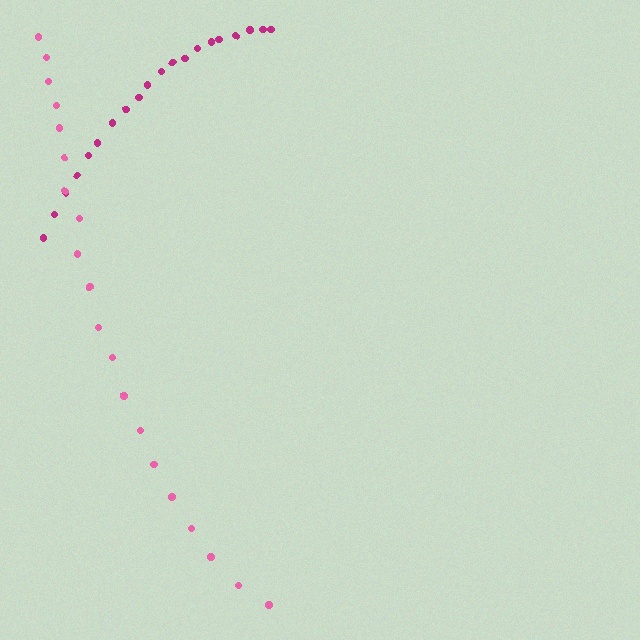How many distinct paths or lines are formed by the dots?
There are 2 distinct paths.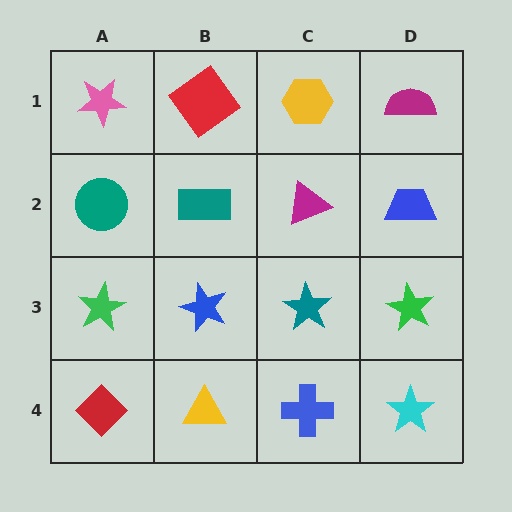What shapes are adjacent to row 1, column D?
A blue trapezoid (row 2, column D), a yellow hexagon (row 1, column C).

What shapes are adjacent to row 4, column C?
A teal star (row 3, column C), a yellow triangle (row 4, column B), a cyan star (row 4, column D).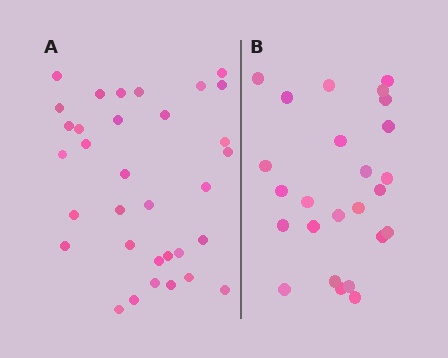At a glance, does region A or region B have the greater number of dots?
Region A (the left region) has more dots.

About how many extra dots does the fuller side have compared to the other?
Region A has roughly 8 or so more dots than region B.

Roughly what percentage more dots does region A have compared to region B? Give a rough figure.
About 30% more.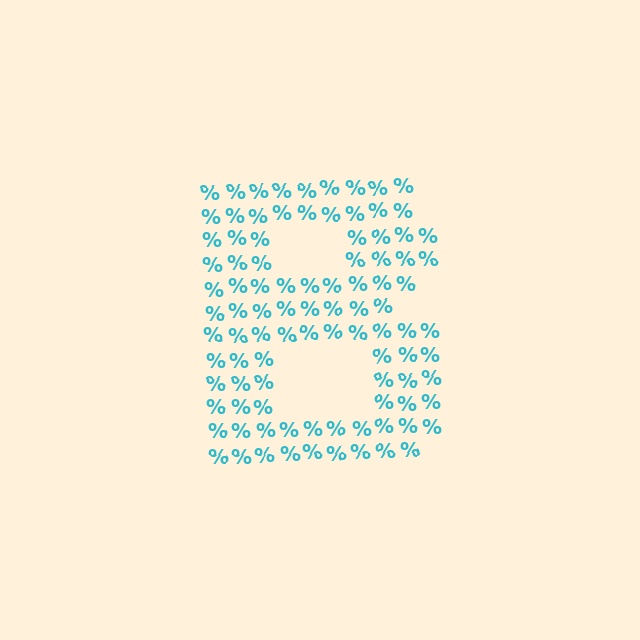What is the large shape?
The large shape is the letter B.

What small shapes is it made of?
It is made of small percent signs.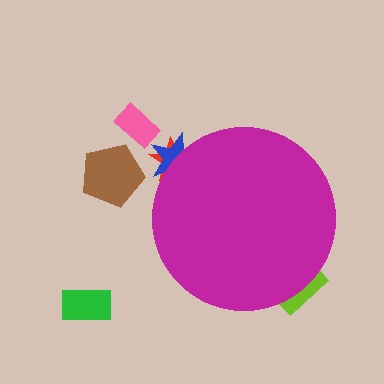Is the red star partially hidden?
Yes, the red star is partially hidden behind the magenta circle.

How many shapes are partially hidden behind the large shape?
3 shapes are partially hidden.